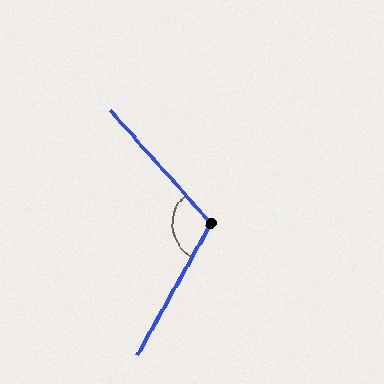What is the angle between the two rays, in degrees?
Approximately 109 degrees.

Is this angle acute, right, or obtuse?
It is obtuse.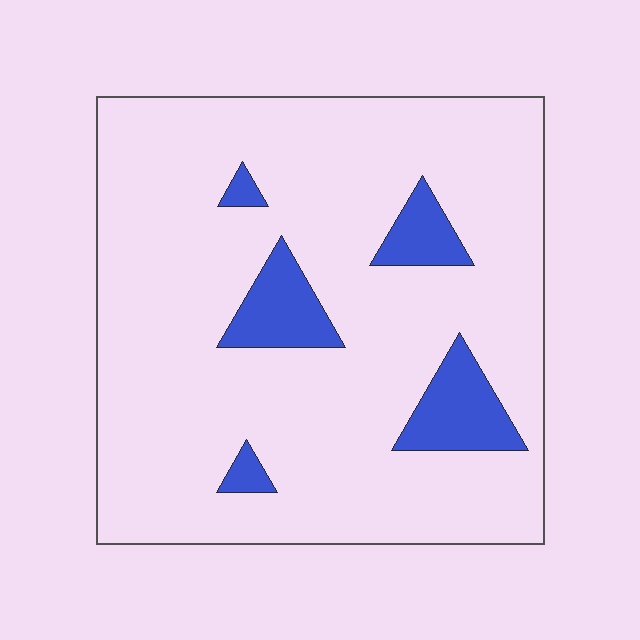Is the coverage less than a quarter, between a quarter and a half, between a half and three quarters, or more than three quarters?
Less than a quarter.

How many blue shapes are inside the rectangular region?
5.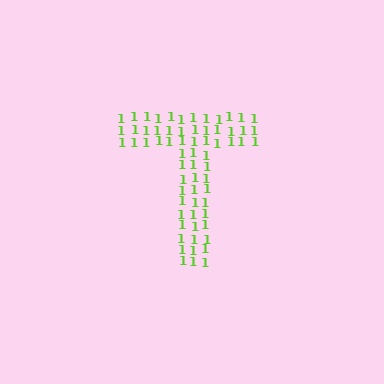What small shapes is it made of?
It is made of small digit 1's.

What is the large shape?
The large shape is the letter T.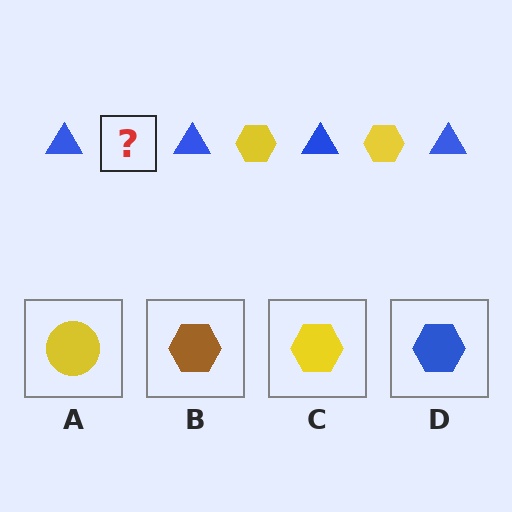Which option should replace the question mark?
Option C.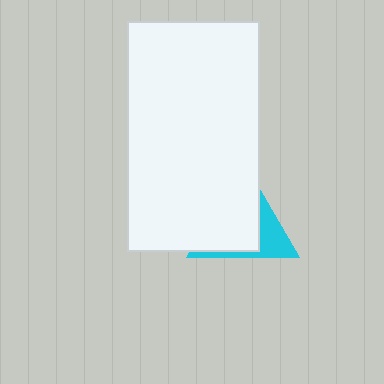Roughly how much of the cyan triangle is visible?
A small part of it is visible (roughly 33%).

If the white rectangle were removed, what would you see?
You would see the complete cyan triangle.